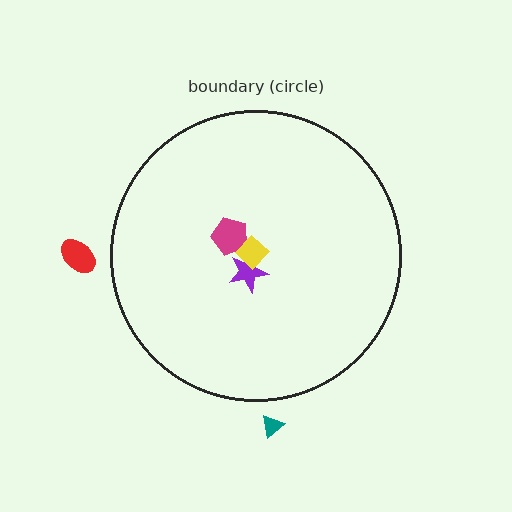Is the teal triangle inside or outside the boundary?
Outside.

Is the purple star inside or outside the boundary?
Inside.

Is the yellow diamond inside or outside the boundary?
Inside.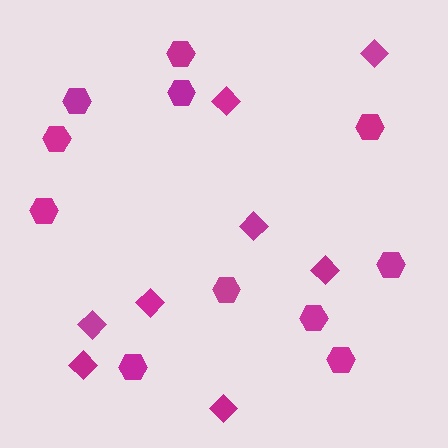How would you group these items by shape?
There are 2 groups: one group of hexagons (11) and one group of diamonds (8).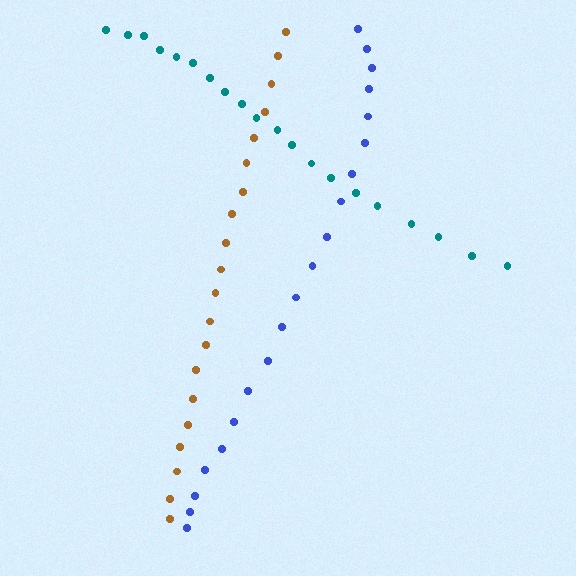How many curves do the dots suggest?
There are 3 distinct paths.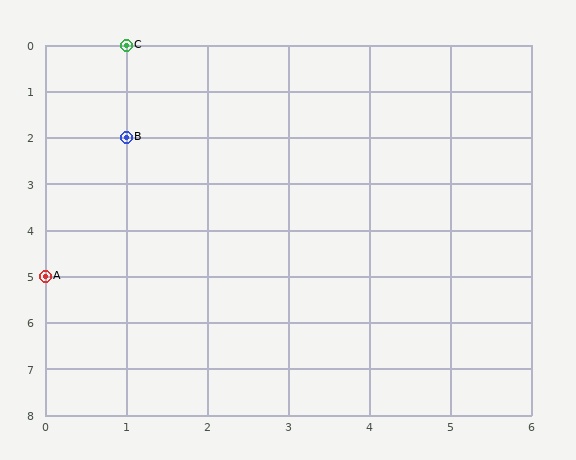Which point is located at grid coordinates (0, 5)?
Point A is at (0, 5).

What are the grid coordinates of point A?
Point A is at grid coordinates (0, 5).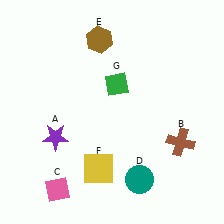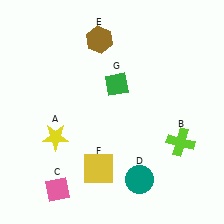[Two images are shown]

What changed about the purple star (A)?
In Image 1, A is purple. In Image 2, it changed to yellow.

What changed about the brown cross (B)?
In Image 1, B is brown. In Image 2, it changed to lime.